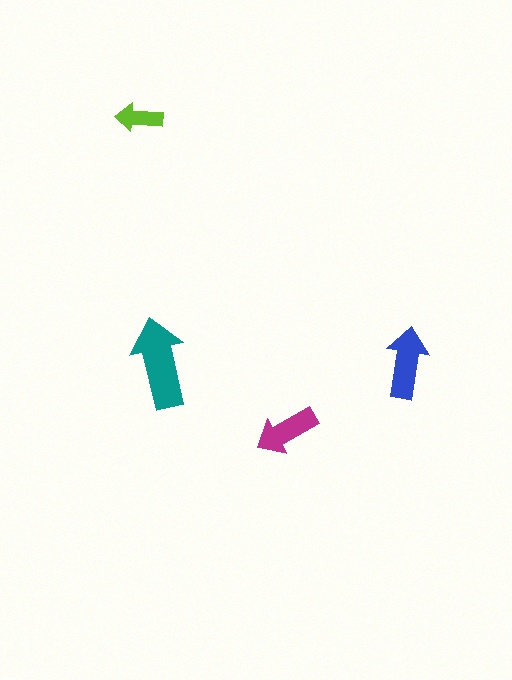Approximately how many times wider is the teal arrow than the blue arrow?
About 1.5 times wider.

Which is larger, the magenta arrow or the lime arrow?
The magenta one.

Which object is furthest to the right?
The blue arrow is rightmost.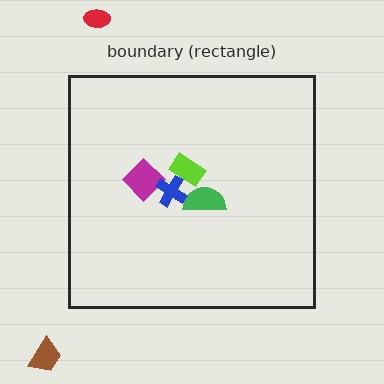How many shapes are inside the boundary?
4 inside, 2 outside.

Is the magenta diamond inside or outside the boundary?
Inside.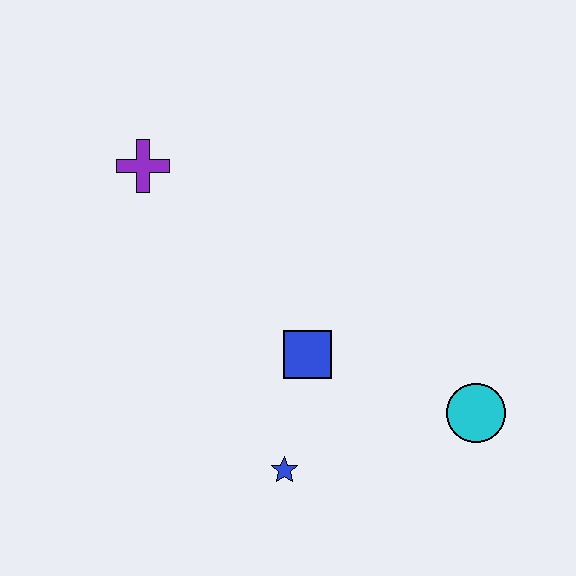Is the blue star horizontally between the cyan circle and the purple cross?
Yes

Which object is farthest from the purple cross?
The cyan circle is farthest from the purple cross.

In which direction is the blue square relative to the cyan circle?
The blue square is to the left of the cyan circle.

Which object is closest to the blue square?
The blue star is closest to the blue square.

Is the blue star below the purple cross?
Yes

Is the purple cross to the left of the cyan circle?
Yes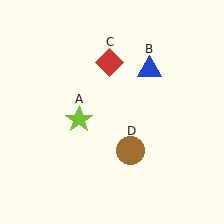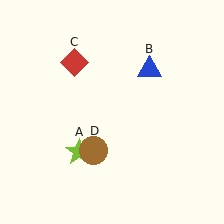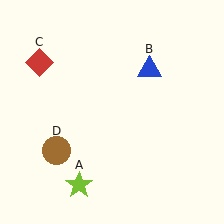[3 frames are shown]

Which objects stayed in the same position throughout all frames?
Blue triangle (object B) remained stationary.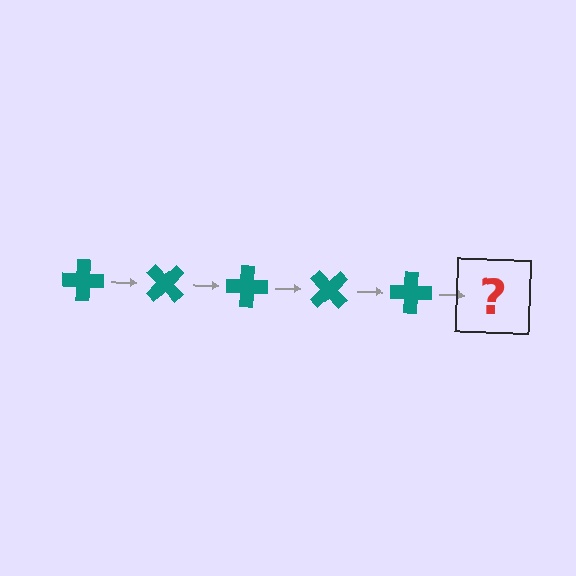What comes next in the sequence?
The next element should be a teal cross rotated 225 degrees.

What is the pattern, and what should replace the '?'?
The pattern is that the cross rotates 45 degrees each step. The '?' should be a teal cross rotated 225 degrees.